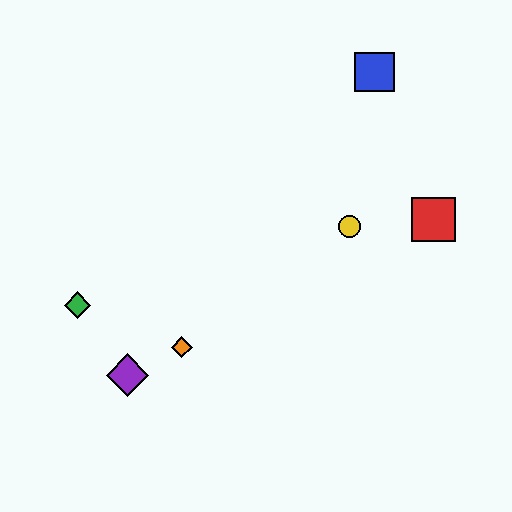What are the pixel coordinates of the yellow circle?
The yellow circle is at (349, 226).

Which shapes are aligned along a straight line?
The red square, the purple diamond, the orange diamond are aligned along a straight line.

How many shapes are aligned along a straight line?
3 shapes (the red square, the purple diamond, the orange diamond) are aligned along a straight line.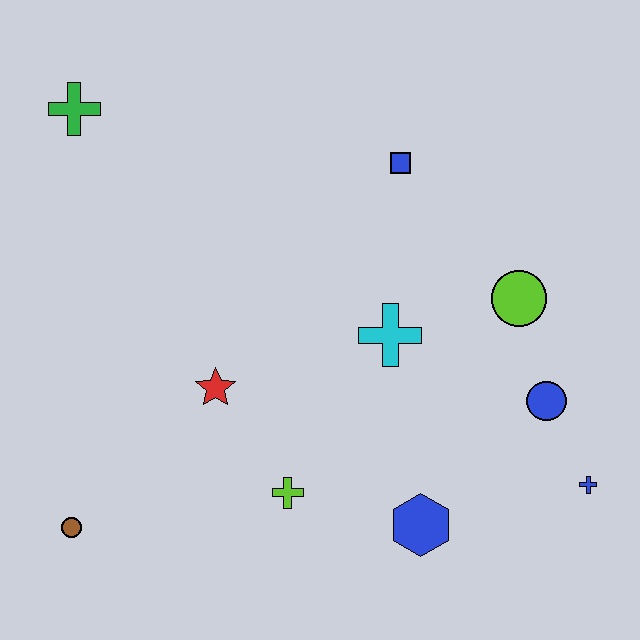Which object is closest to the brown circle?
The red star is closest to the brown circle.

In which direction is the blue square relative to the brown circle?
The blue square is above the brown circle.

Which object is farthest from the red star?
The blue cross is farthest from the red star.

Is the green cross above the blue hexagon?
Yes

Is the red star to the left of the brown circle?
No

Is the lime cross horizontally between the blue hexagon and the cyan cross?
No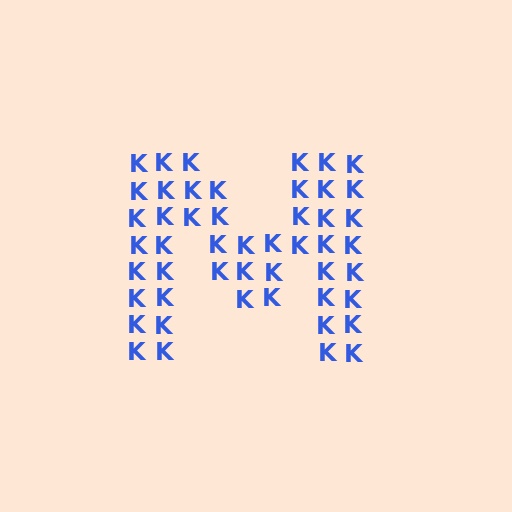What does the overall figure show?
The overall figure shows the letter M.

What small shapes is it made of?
It is made of small letter K's.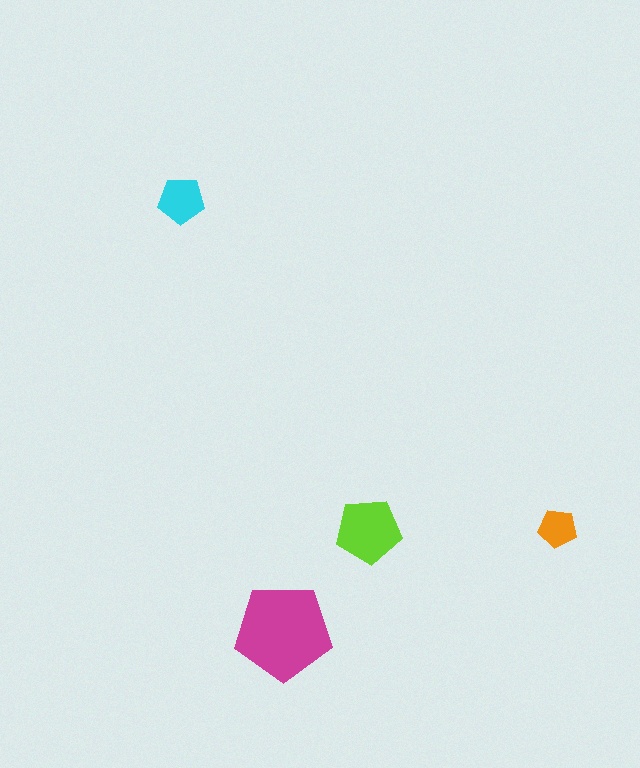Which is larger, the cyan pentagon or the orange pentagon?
The cyan one.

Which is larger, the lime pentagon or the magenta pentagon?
The magenta one.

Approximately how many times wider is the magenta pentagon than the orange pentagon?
About 2.5 times wider.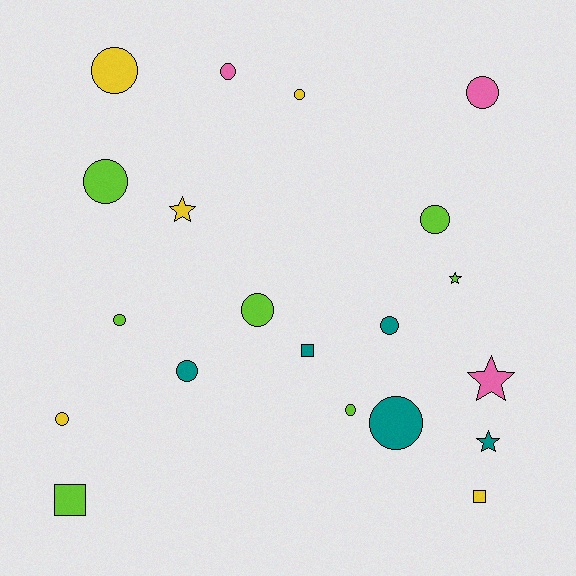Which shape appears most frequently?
Circle, with 13 objects.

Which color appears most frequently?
Lime, with 7 objects.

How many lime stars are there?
There is 1 lime star.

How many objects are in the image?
There are 20 objects.